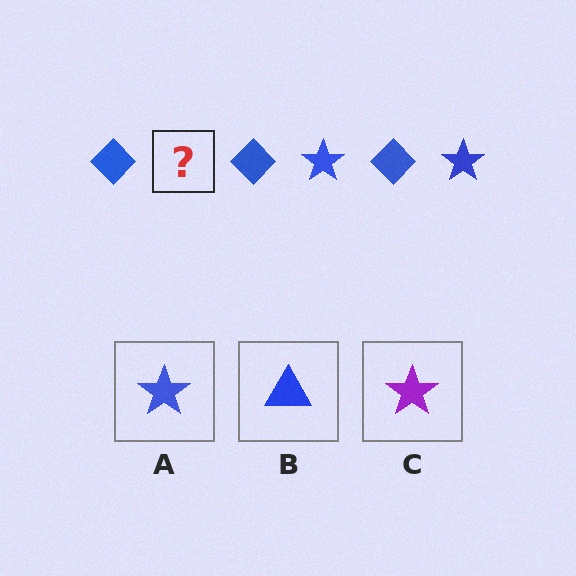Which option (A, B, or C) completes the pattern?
A.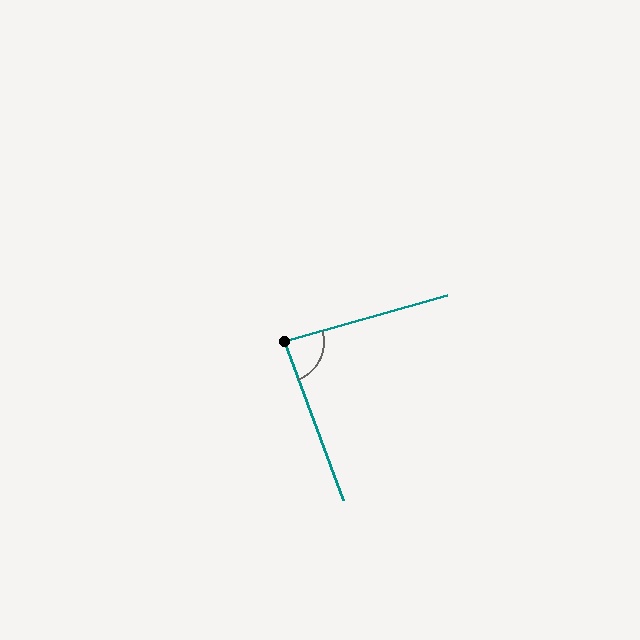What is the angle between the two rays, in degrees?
Approximately 85 degrees.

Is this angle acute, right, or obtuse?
It is approximately a right angle.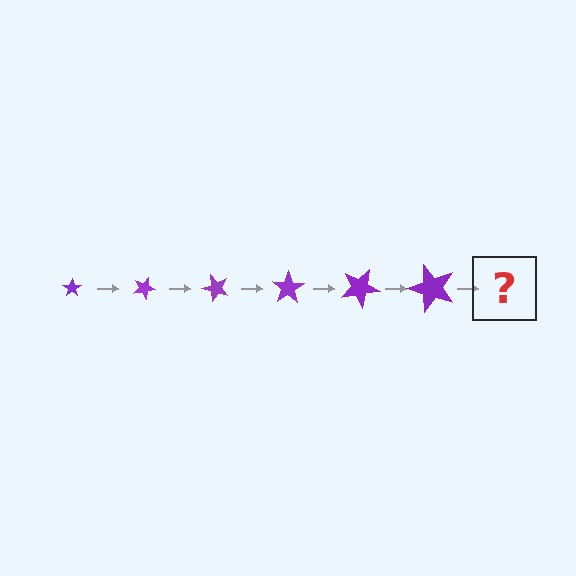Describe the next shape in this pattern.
It should be a star, larger than the previous one and rotated 150 degrees from the start.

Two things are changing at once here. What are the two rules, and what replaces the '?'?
The two rules are that the star grows larger each step and it rotates 25 degrees each step. The '?' should be a star, larger than the previous one and rotated 150 degrees from the start.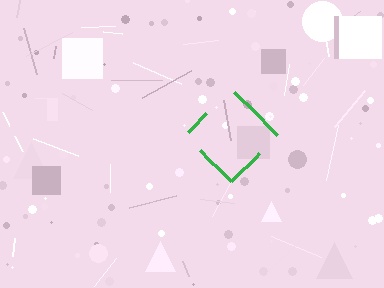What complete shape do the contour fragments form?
The contour fragments form a diamond.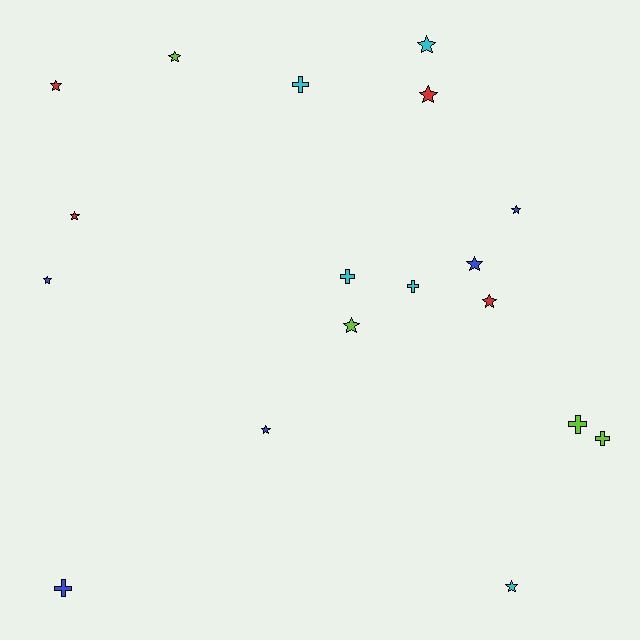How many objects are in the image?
There are 18 objects.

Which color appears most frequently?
Blue, with 5 objects.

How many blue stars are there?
There are 4 blue stars.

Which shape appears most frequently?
Star, with 12 objects.